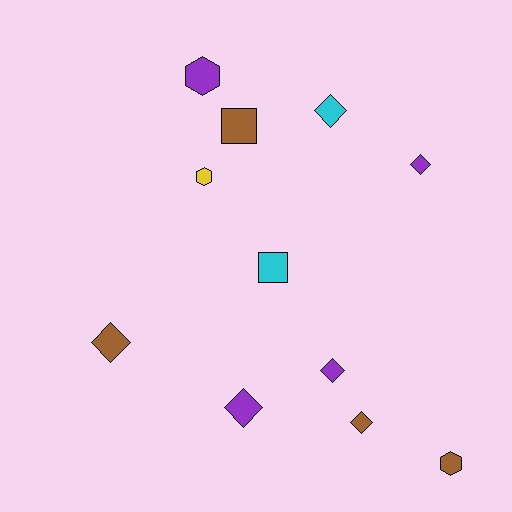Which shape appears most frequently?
Diamond, with 6 objects.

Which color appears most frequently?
Brown, with 4 objects.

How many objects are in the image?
There are 11 objects.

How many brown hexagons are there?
There is 1 brown hexagon.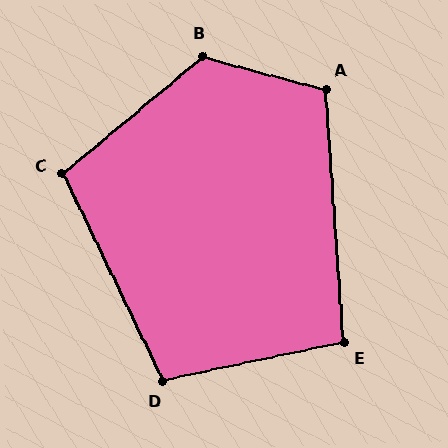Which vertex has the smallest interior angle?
E, at approximately 98 degrees.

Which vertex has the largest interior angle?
B, at approximately 125 degrees.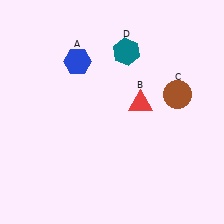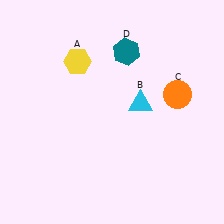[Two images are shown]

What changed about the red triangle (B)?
In Image 1, B is red. In Image 2, it changed to cyan.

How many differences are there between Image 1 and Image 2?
There are 3 differences between the two images.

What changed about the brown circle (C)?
In Image 1, C is brown. In Image 2, it changed to orange.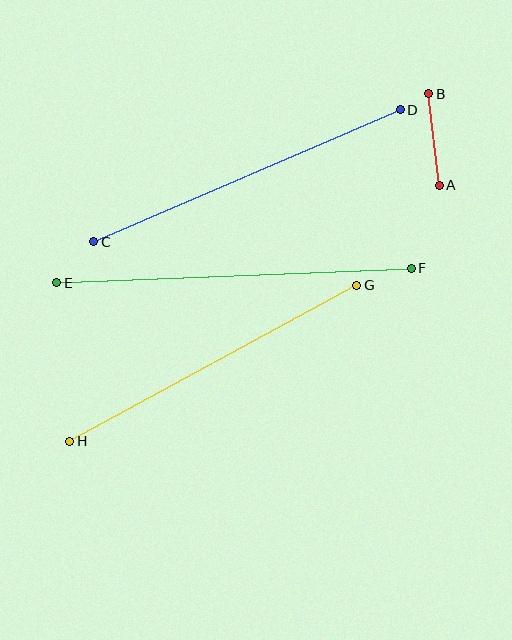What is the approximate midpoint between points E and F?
The midpoint is at approximately (234, 276) pixels.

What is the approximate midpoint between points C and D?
The midpoint is at approximately (247, 176) pixels.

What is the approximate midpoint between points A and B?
The midpoint is at approximately (434, 140) pixels.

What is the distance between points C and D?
The distance is approximately 334 pixels.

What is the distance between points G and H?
The distance is approximately 326 pixels.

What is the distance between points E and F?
The distance is approximately 355 pixels.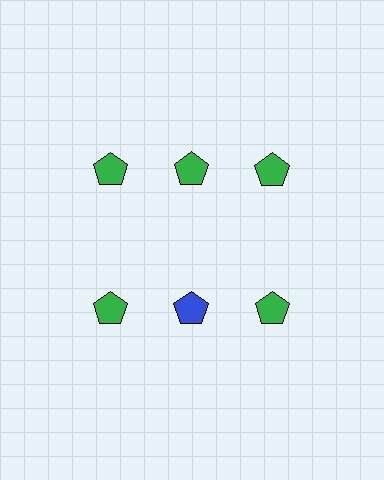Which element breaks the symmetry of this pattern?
The blue pentagon in the second row, second from left column breaks the symmetry. All other shapes are green pentagons.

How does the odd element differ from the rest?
It has a different color: blue instead of green.